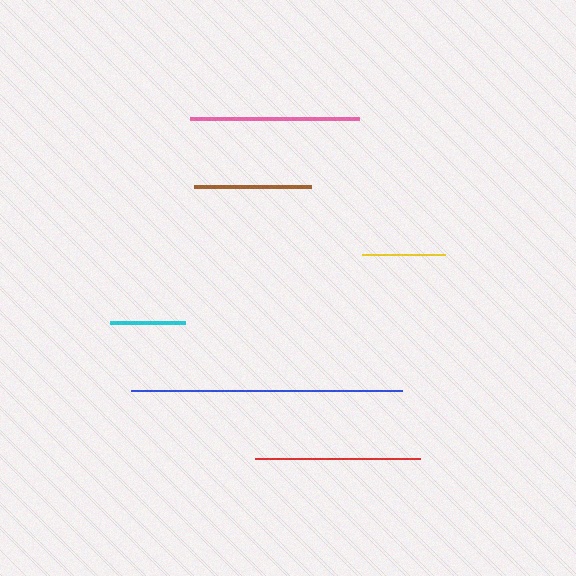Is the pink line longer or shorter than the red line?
The pink line is longer than the red line.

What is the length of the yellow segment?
The yellow segment is approximately 83 pixels long.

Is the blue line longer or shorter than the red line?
The blue line is longer than the red line.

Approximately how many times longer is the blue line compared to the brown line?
The blue line is approximately 2.3 times the length of the brown line.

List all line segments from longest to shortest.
From longest to shortest: blue, pink, red, brown, yellow, cyan.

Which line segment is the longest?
The blue line is the longest at approximately 272 pixels.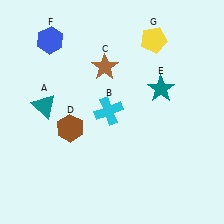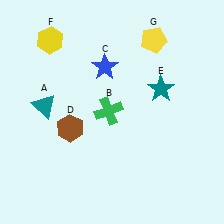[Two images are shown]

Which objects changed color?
B changed from cyan to green. C changed from brown to blue. F changed from blue to yellow.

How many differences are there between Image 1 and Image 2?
There are 3 differences between the two images.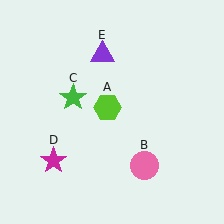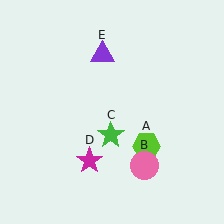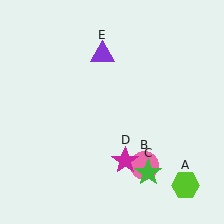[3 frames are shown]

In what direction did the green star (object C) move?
The green star (object C) moved down and to the right.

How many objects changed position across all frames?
3 objects changed position: lime hexagon (object A), green star (object C), magenta star (object D).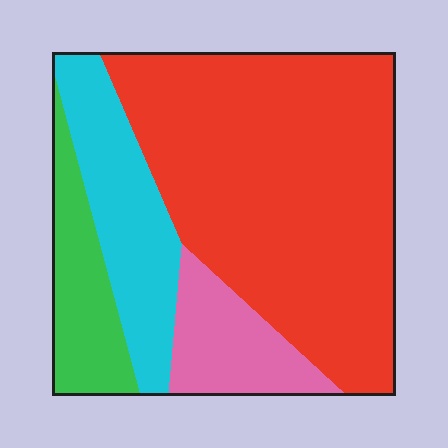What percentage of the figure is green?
Green covers 12% of the figure.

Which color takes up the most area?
Red, at roughly 60%.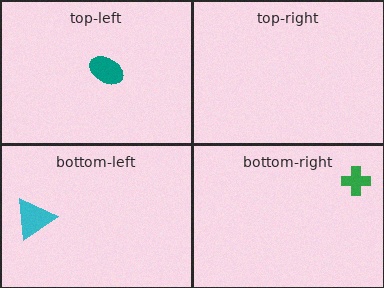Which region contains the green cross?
The bottom-right region.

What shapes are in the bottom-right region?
The green cross.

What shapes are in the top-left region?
The teal ellipse.